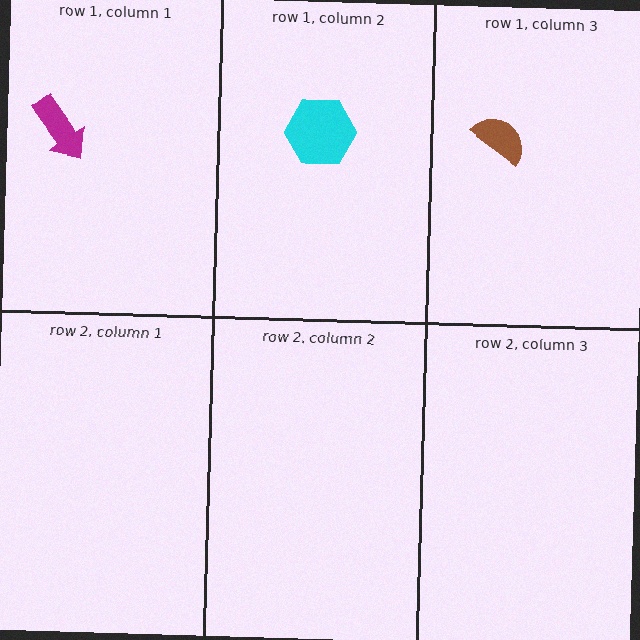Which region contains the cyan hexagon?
The row 1, column 2 region.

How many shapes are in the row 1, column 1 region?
1.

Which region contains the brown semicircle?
The row 1, column 3 region.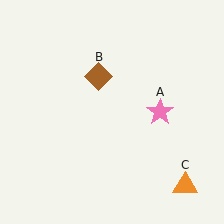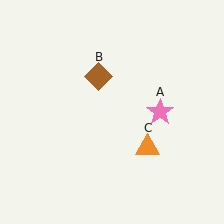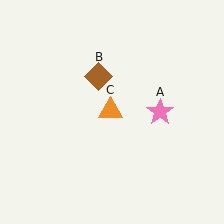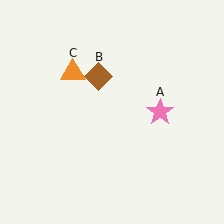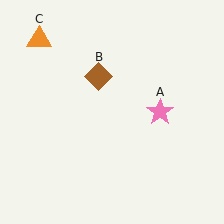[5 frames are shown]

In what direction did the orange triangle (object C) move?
The orange triangle (object C) moved up and to the left.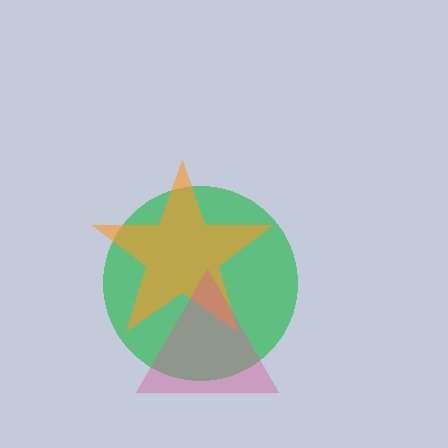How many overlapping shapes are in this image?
There are 3 overlapping shapes in the image.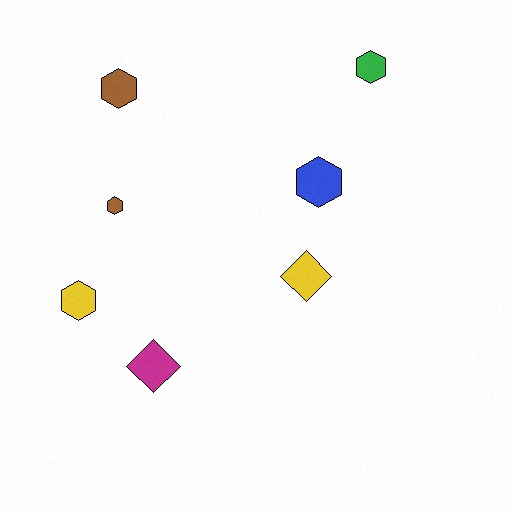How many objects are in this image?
There are 7 objects.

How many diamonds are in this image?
There are 2 diamonds.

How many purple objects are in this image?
There are no purple objects.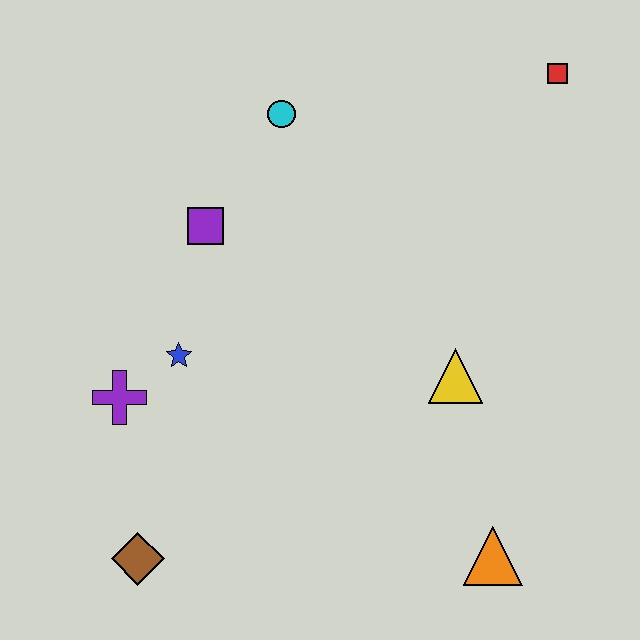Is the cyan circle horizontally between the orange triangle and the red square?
No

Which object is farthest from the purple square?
The orange triangle is farthest from the purple square.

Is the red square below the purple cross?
No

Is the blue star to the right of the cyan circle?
No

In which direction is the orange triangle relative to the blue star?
The orange triangle is to the right of the blue star.